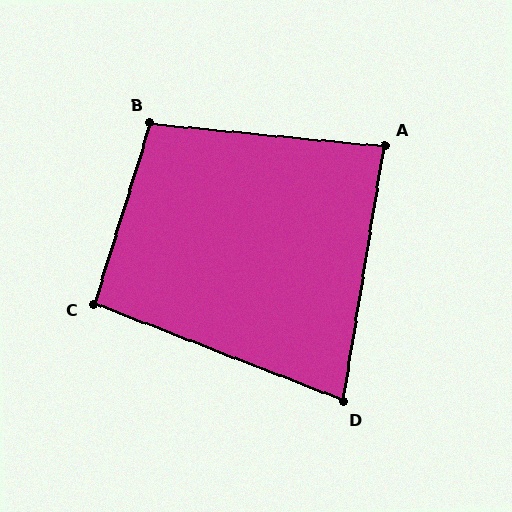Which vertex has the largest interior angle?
B, at approximately 102 degrees.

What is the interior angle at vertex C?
Approximately 94 degrees (approximately right).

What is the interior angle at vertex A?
Approximately 86 degrees (approximately right).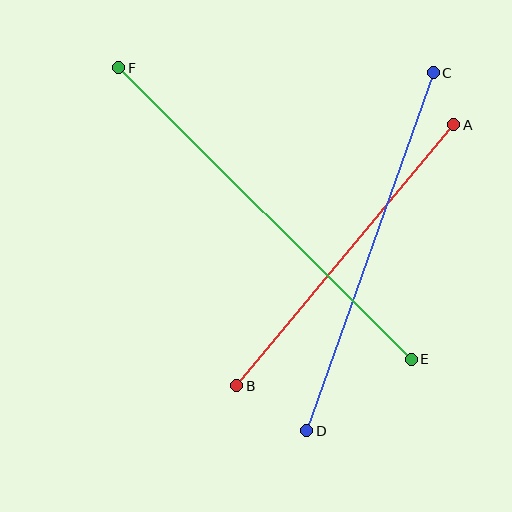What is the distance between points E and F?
The distance is approximately 413 pixels.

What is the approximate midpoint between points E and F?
The midpoint is at approximately (265, 214) pixels.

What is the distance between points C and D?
The distance is approximately 380 pixels.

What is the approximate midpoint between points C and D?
The midpoint is at approximately (370, 252) pixels.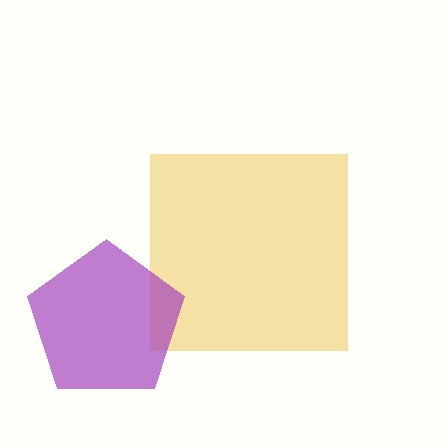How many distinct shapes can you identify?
There are 2 distinct shapes: a yellow square, a purple pentagon.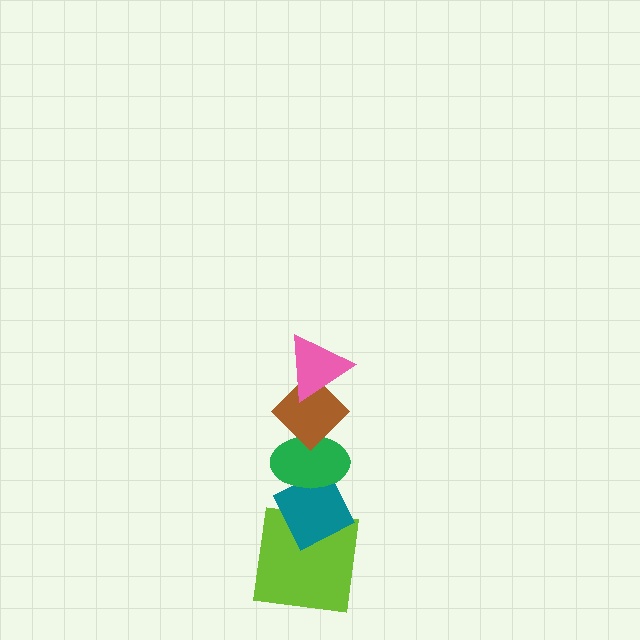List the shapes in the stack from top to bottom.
From top to bottom: the pink triangle, the brown diamond, the green ellipse, the teal diamond, the lime square.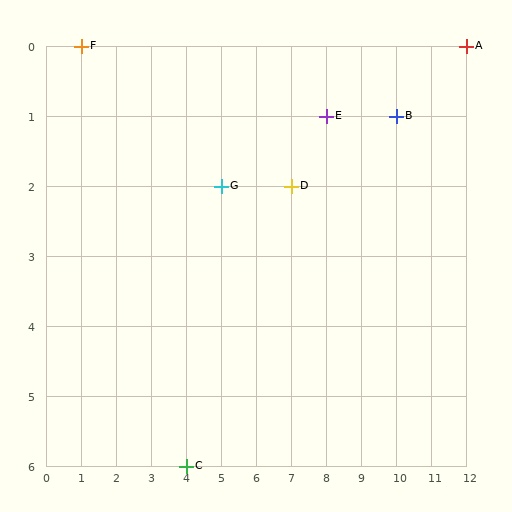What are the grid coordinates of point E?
Point E is at grid coordinates (8, 1).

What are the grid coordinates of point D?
Point D is at grid coordinates (7, 2).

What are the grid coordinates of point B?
Point B is at grid coordinates (10, 1).